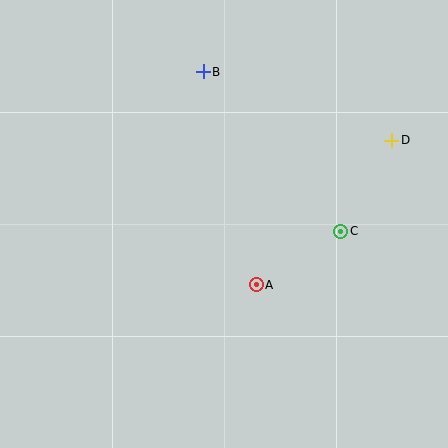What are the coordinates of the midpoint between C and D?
The midpoint between C and D is at (366, 186).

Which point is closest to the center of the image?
Point A at (256, 285) is closest to the center.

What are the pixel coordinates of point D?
Point D is at (392, 140).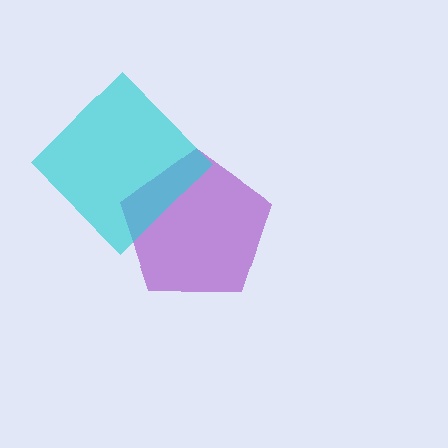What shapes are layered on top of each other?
The layered shapes are: a purple pentagon, a cyan diamond.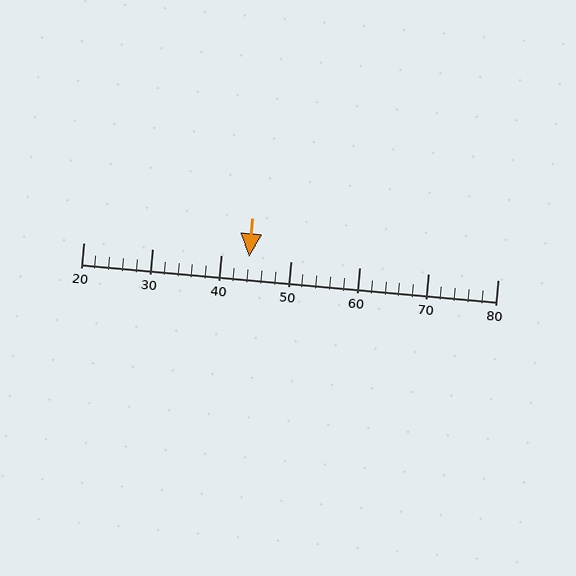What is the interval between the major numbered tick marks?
The major tick marks are spaced 10 units apart.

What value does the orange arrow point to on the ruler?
The orange arrow points to approximately 44.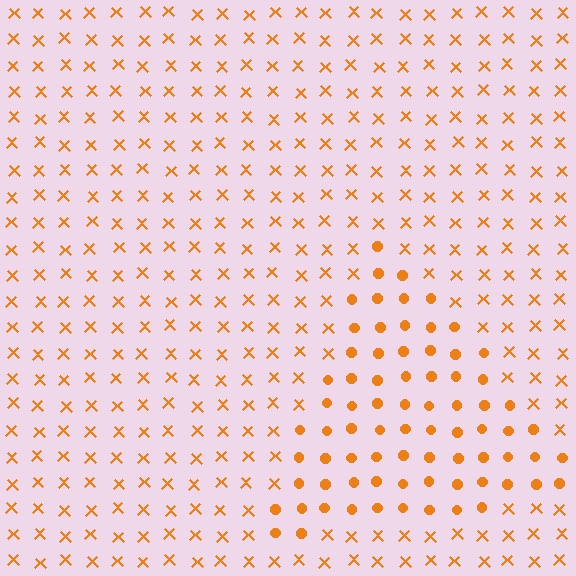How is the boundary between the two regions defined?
The boundary is defined by a change in element shape: circles inside vs. X marks outside. All elements share the same color and spacing.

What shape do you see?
I see a triangle.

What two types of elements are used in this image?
The image uses circles inside the triangle region and X marks outside it.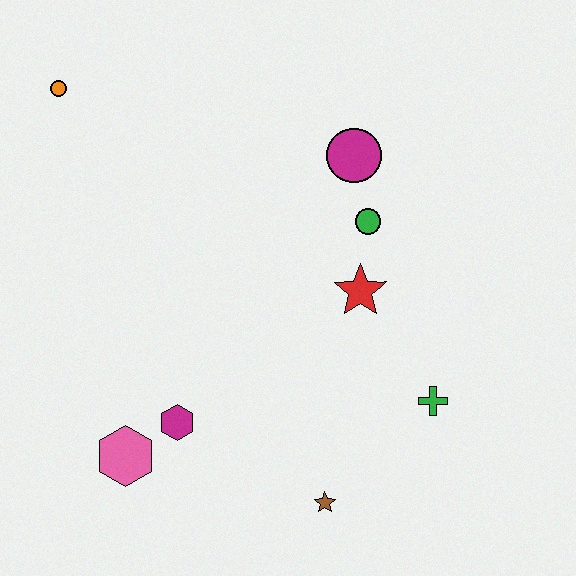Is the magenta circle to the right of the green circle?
No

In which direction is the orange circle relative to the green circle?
The orange circle is to the left of the green circle.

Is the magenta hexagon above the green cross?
No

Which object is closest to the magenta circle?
The green circle is closest to the magenta circle.